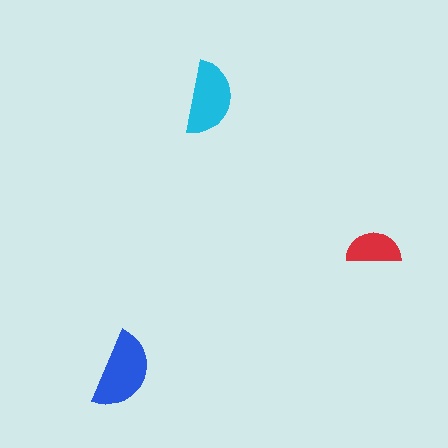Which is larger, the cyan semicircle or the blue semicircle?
The blue one.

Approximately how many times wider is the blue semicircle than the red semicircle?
About 1.5 times wider.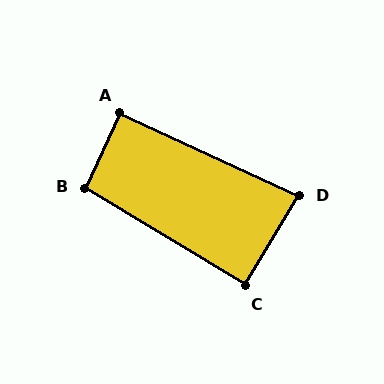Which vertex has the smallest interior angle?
D, at approximately 84 degrees.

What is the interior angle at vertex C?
Approximately 90 degrees (approximately right).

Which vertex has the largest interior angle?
B, at approximately 96 degrees.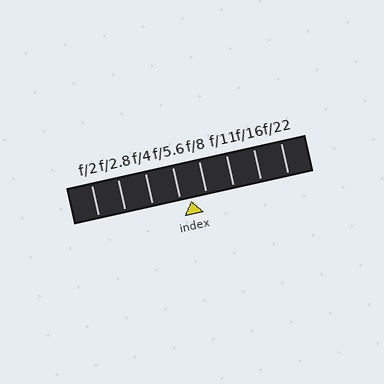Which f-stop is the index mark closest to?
The index mark is closest to f/5.6.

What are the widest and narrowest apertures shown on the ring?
The widest aperture shown is f/2 and the narrowest is f/22.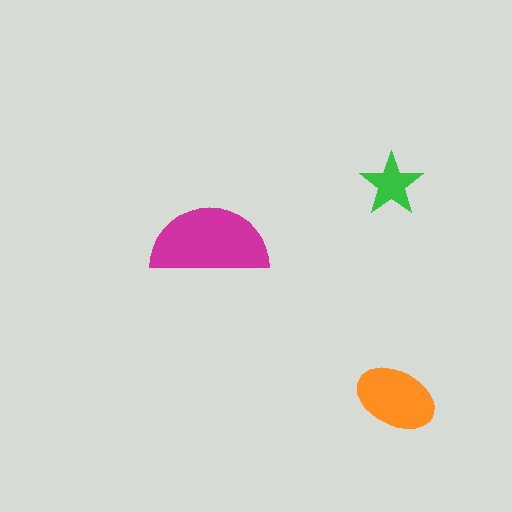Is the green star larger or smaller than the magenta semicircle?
Smaller.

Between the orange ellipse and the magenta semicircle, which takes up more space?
The magenta semicircle.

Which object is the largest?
The magenta semicircle.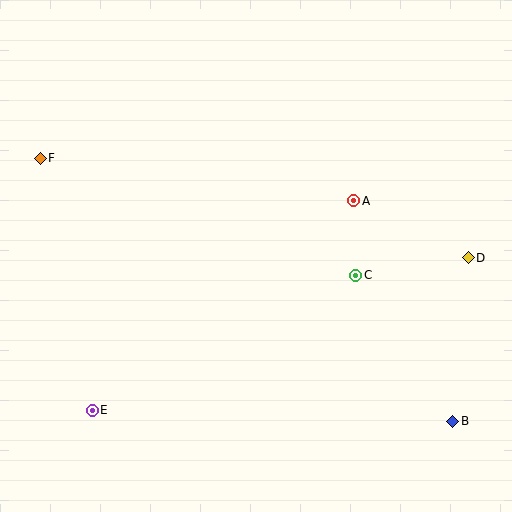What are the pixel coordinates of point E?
Point E is at (92, 410).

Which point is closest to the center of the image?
Point C at (356, 275) is closest to the center.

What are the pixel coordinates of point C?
Point C is at (356, 275).